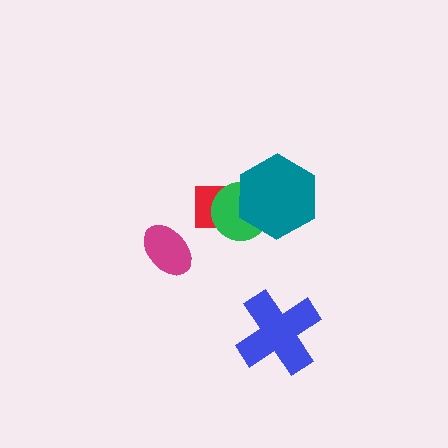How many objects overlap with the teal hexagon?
2 objects overlap with the teal hexagon.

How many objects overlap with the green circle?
2 objects overlap with the green circle.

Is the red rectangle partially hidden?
Yes, it is partially covered by another shape.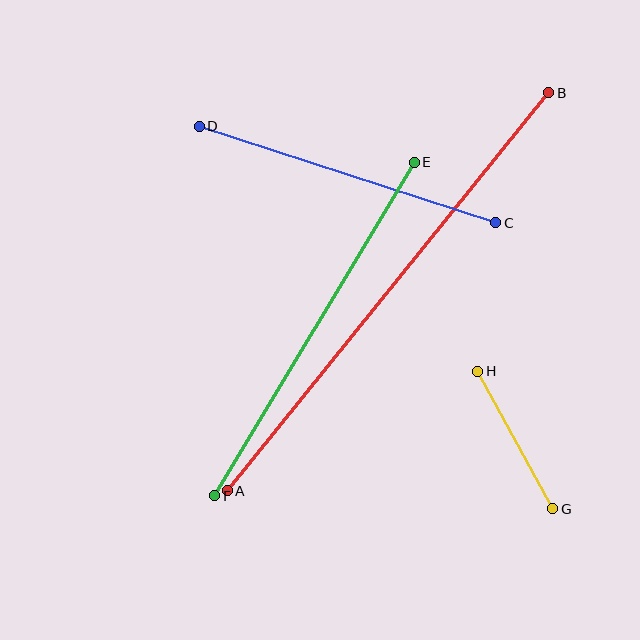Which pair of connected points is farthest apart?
Points A and B are farthest apart.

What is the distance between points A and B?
The distance is approximately 512 pixels.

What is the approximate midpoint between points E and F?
The midpoint is at approximately (314, 329) pixels.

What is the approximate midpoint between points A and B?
The midpoint is at approximately (388, 292) pixels.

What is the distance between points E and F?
The distance is approximately 389 pixels.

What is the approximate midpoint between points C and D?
The midpoint is at approximately (347, 174) pixels.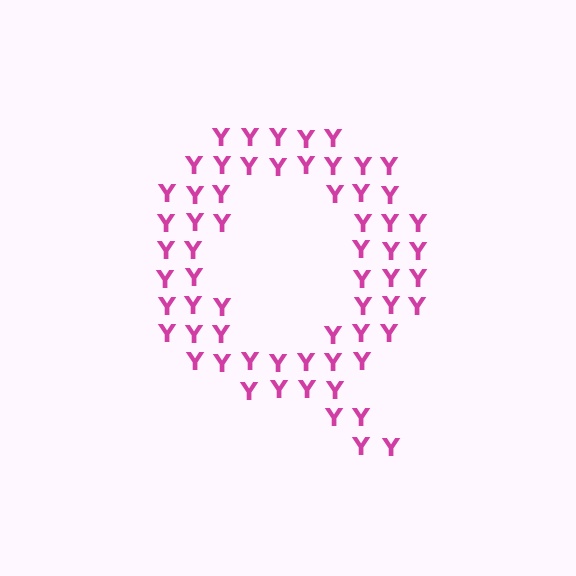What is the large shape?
The large shape is the letter Q.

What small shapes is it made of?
It is made of small letter Y's.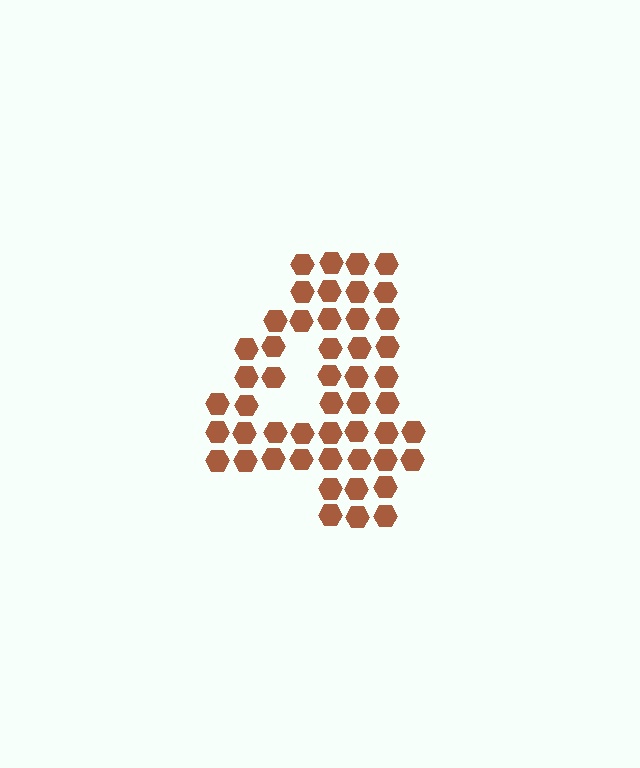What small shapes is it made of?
It is made of small hexagons.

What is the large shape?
The large shape is the digit 4.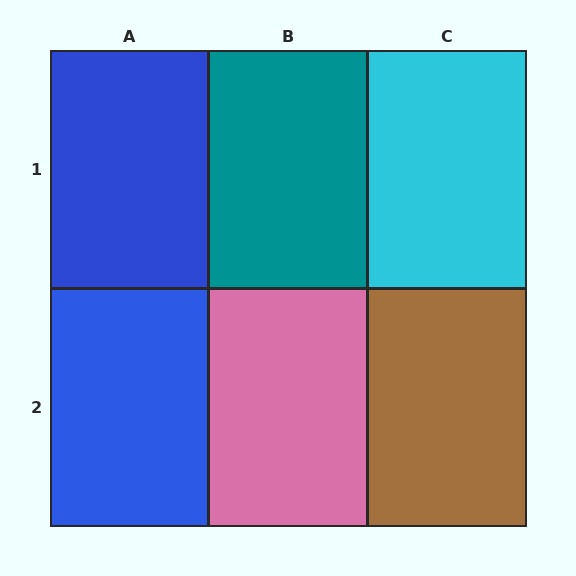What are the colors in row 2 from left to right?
Blue, pink, brown.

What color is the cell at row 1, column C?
Cyan.